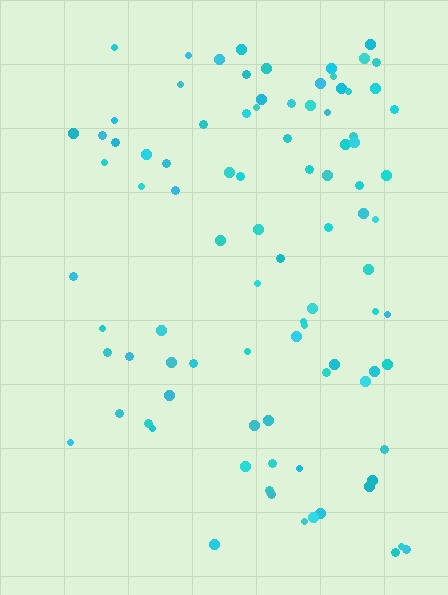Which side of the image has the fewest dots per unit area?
The left.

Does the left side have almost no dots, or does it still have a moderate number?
Still a moderate number, just noticeably fewer than the right.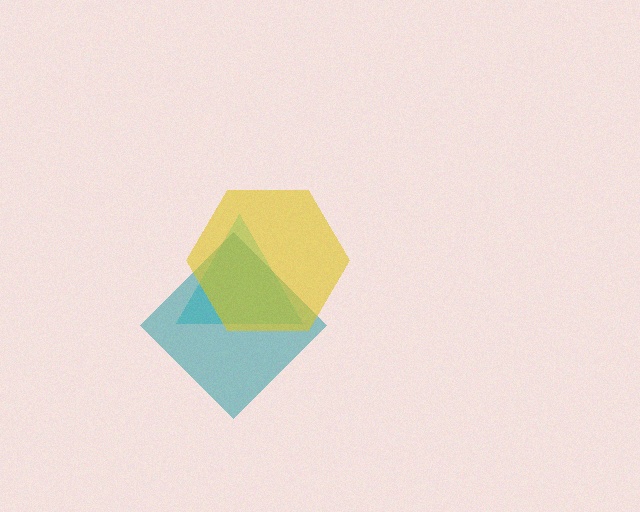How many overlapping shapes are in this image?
There are 3 overlapping shapes in the image.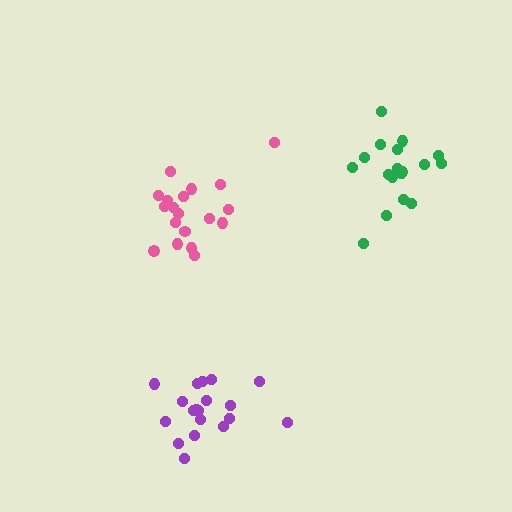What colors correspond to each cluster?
The clusters are colored: green, pink, purple.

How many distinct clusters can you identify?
There are 3 distinct clusters.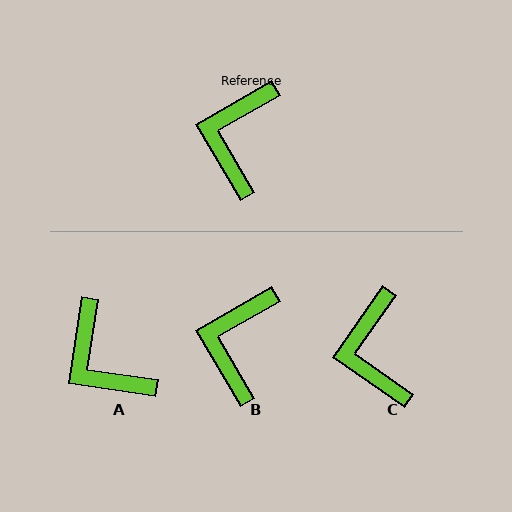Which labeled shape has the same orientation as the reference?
B.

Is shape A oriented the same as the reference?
No, it is off by about 51 degrees.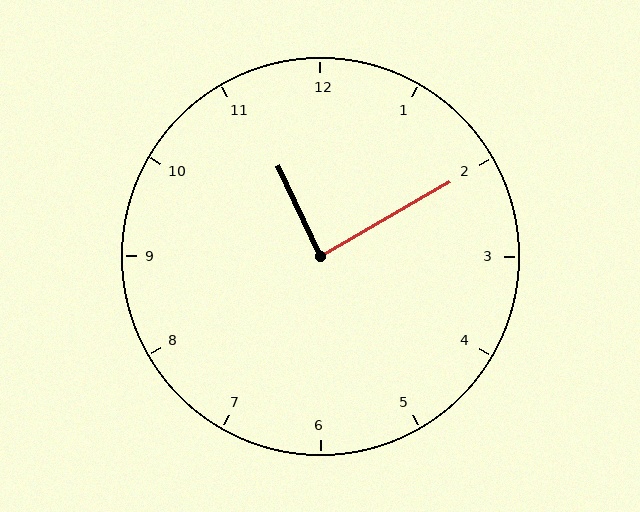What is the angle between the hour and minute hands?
Approximately 85 degrees.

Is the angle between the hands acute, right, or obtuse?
It is right.